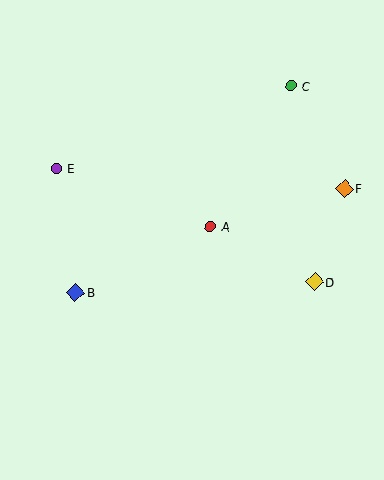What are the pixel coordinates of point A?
Point A is at (210, 226).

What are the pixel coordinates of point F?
Point F is at (344, 189).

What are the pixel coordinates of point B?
Point B is at (76, 292).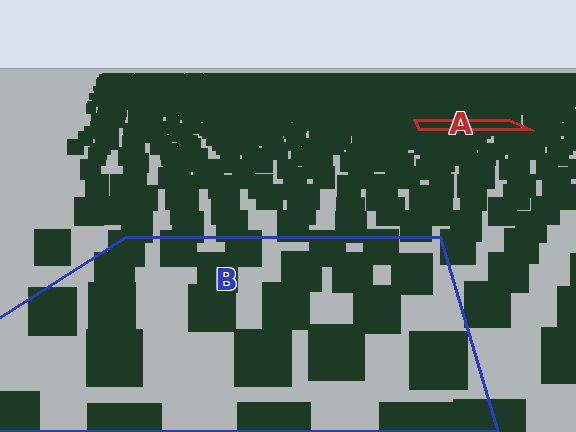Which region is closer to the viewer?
Region B is closer. The texture elements there are larger and more spread out.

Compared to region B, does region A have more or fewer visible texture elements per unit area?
Region A has more texture elements per unit area — they are packed more densely because it is farther away.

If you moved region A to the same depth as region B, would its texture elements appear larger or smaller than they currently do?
They would appear larger. At a closer depth, the same texture elements are projected at a bigger on-screen size.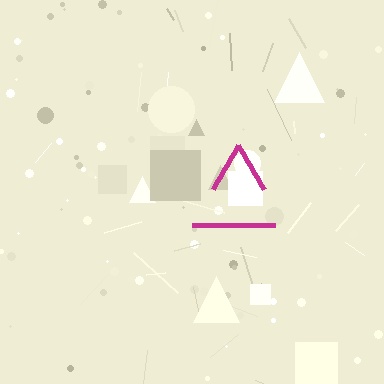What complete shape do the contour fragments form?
The contour fragments form a triangle.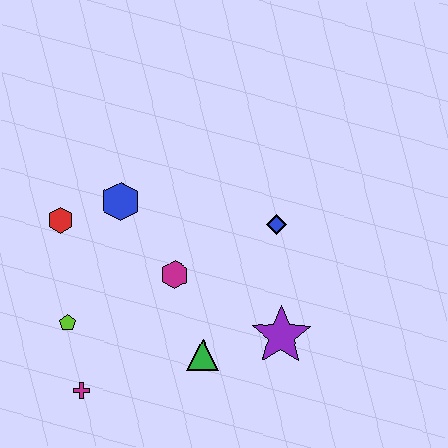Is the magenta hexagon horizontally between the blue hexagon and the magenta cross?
No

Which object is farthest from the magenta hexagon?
The magenta cross is farthest from the magenta hexagon.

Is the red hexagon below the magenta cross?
No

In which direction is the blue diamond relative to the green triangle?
The blue diamond is above the green triangle.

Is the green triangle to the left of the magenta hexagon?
No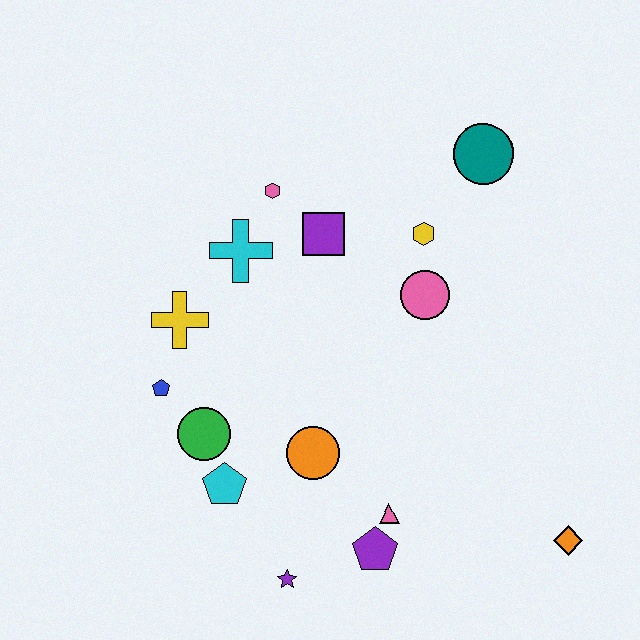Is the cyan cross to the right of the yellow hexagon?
No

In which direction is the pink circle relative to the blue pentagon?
The pink circle is to the right of the blue pentagon.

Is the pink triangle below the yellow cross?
Yes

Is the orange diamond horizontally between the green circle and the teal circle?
No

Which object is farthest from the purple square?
The orange diamond is farthest from the purple square.